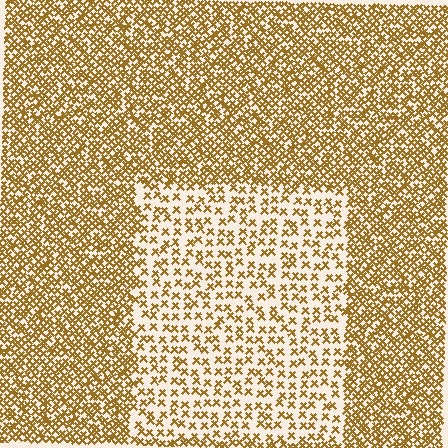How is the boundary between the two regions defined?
The boundary is defined by a change in element density (approximately 2.3x ratio). All elements are the same color, size, and shape.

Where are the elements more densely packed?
The elements are more densely packed outside the rectangle boundary.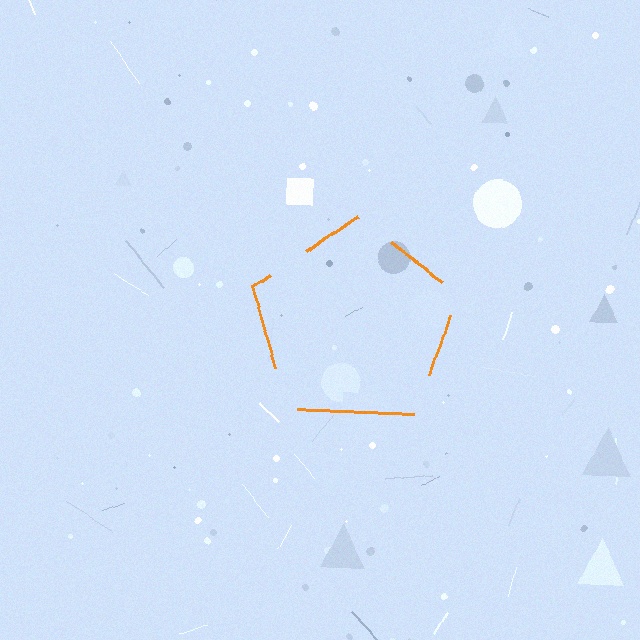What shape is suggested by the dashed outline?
The dashed outline suggests a pentagon.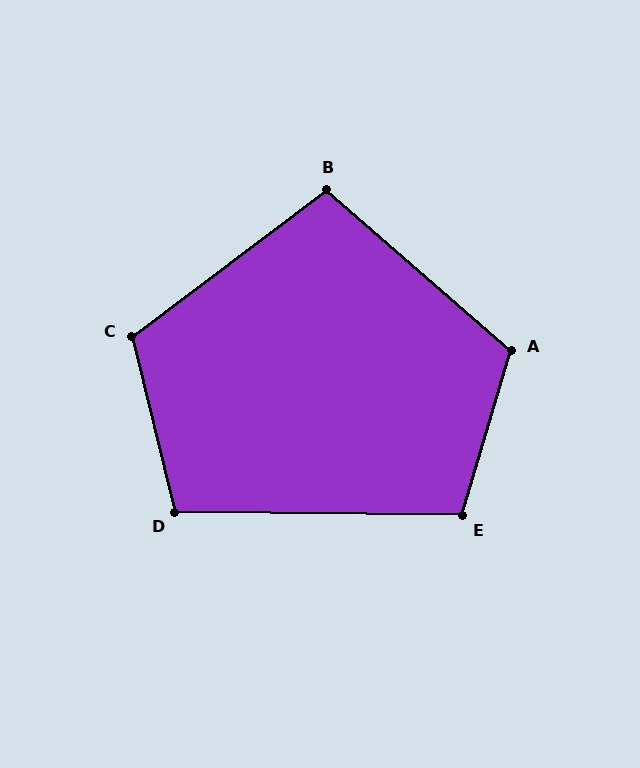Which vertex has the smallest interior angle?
B, at approximately 102 degrees.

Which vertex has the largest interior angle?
A, at approximately 115 degrees.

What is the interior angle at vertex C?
Approximately 113 degrees (obtuse).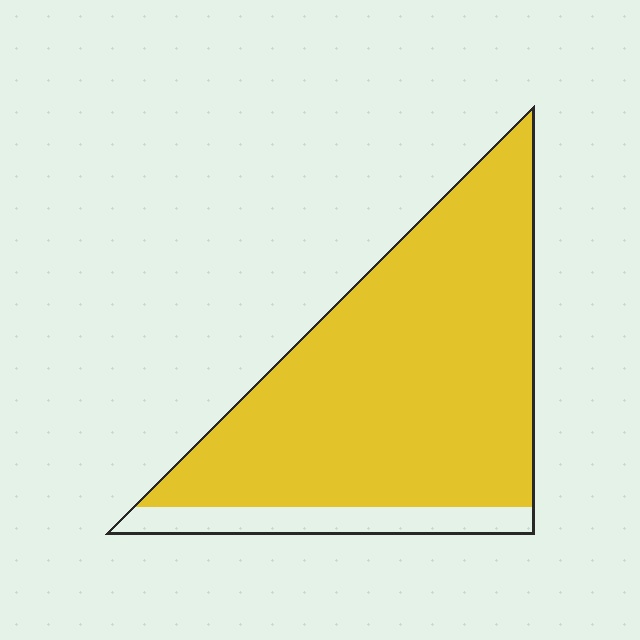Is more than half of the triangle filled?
Yes.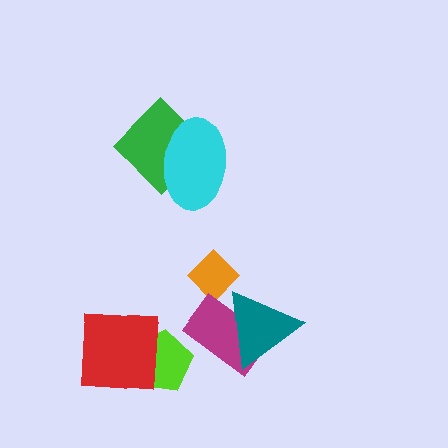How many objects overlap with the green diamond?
1 object overlaps with the green diamond.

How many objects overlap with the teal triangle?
1 object overlaps with the teal triangle.